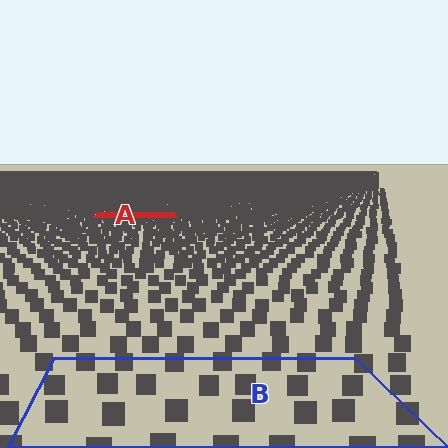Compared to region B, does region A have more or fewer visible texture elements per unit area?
Region A has more texture elements per unit area — they are packed more densely because it is farther away.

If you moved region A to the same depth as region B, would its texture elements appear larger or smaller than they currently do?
They would appear larger. At a closer depth, the same texture elements are projected at a bigger on-screen size.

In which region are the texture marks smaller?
The texture marks are smaller in region A, because it is farther away.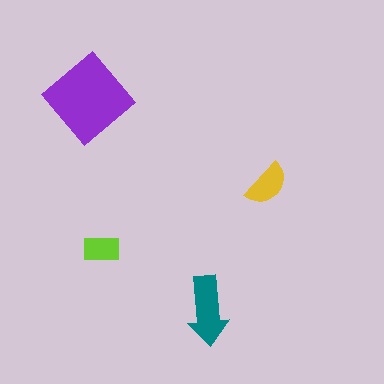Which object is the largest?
The purple diamond.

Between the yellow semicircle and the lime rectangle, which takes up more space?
The yellow semicircle.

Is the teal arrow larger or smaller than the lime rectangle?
Larger.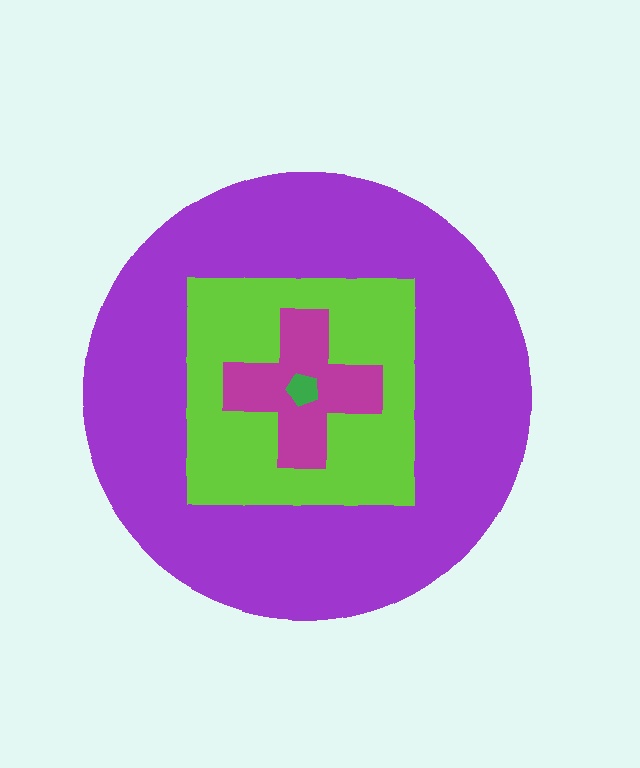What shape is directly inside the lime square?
The magenta cross.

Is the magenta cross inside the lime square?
Yes.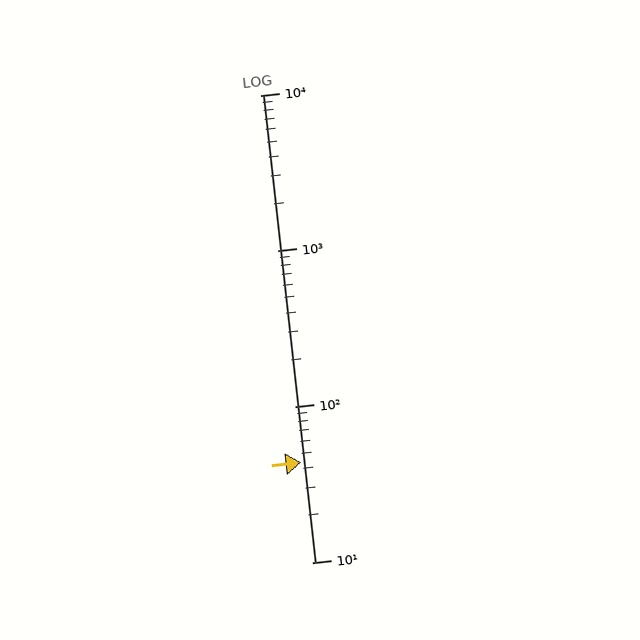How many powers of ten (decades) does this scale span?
The scale spans 3 decades, from 10 to 10000.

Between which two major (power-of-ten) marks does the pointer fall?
The pointer is between 10 and 100.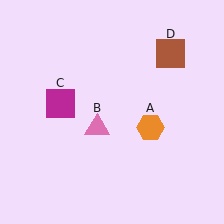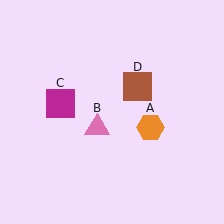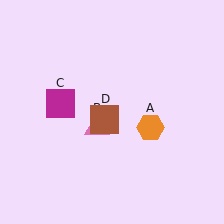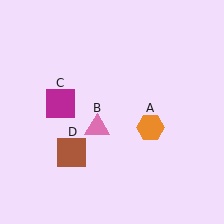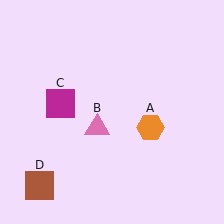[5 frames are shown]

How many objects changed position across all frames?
1 object changed position: brown square (object D).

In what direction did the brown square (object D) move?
The brown square (object D) moved down and to the left.